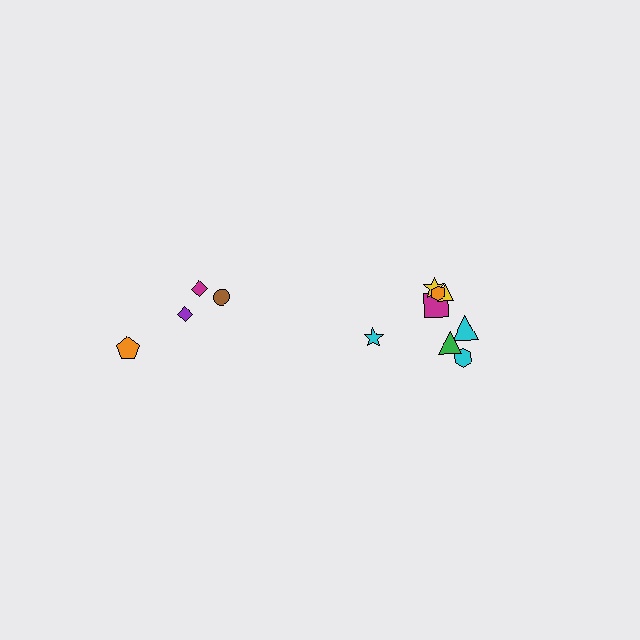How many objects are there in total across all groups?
There are 12 objects.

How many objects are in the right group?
There are 8 objects.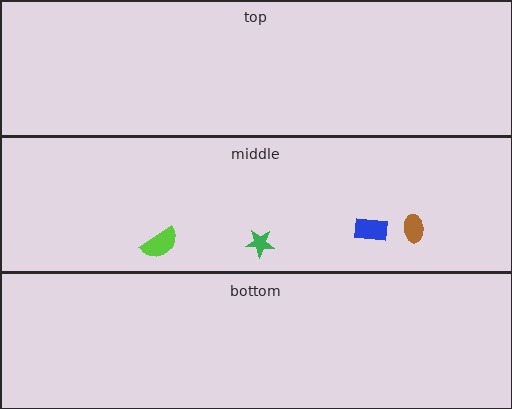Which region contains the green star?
The middle region.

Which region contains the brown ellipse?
The middle region.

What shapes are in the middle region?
The green star, the lime semicircle, the brown ellipse, the blue rectangle.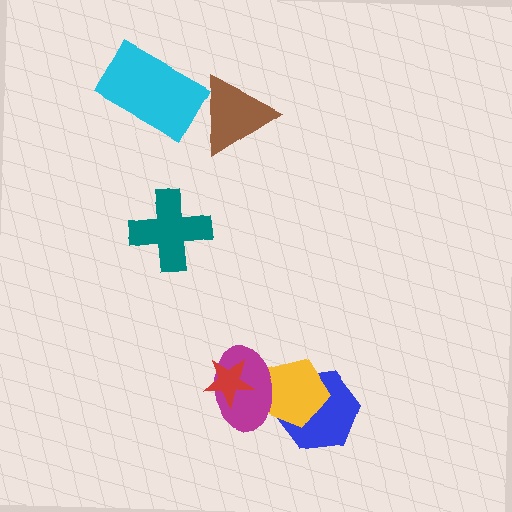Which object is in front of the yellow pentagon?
The magenta ellipse is in front of the yellow pentagon.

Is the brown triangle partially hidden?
Yes, it is partially covered by another shape.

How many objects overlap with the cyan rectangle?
1 object overlaps with the cyan rectangle.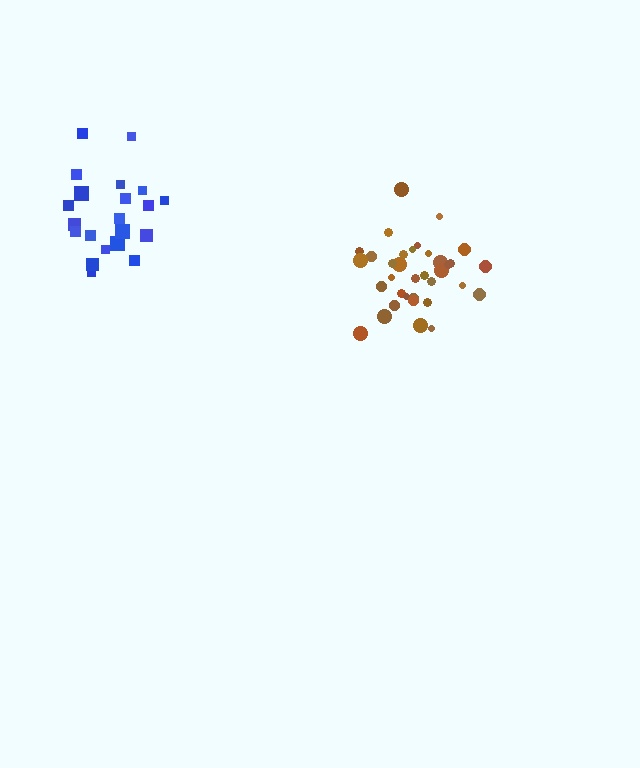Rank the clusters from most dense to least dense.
brown, blue.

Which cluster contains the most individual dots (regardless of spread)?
Brown (35).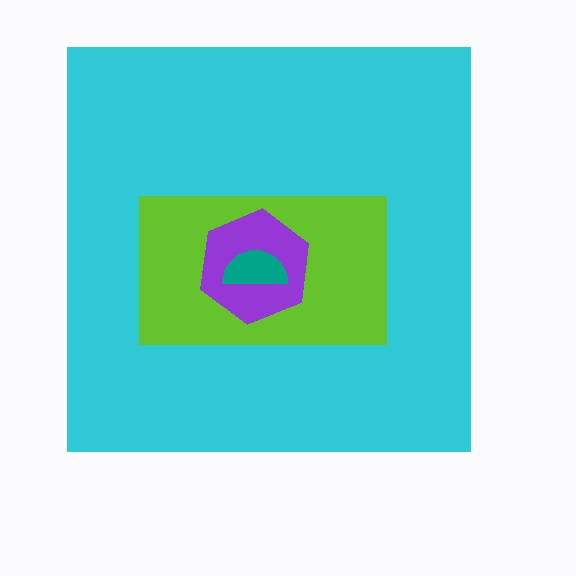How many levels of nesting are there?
4.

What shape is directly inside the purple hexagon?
The teal semicircle.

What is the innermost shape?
The teal semicircle.